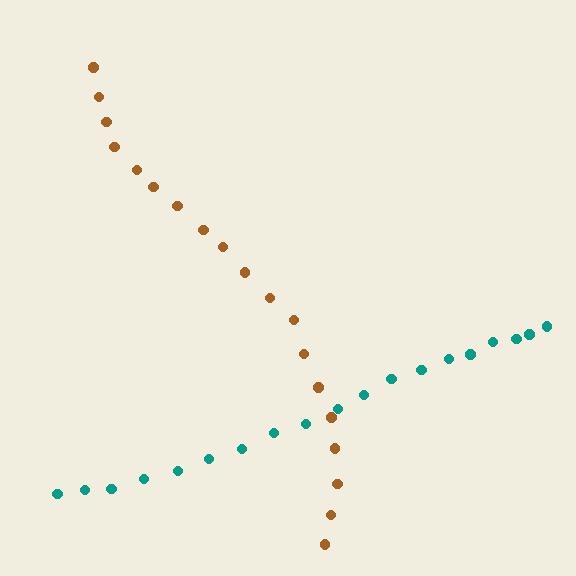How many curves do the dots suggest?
There are 2 distinct paths.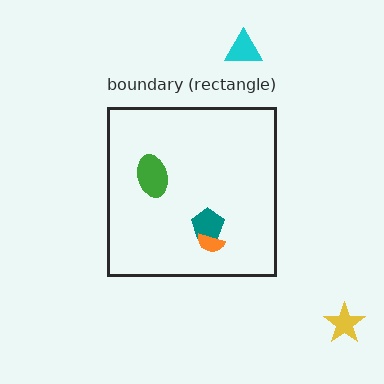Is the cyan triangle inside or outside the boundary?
Outside.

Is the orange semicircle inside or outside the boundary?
Inside.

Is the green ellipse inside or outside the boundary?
Inside.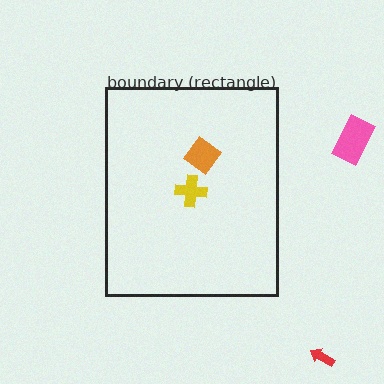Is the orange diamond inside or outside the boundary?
Inside.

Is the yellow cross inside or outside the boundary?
Inside.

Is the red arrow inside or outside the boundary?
Outside.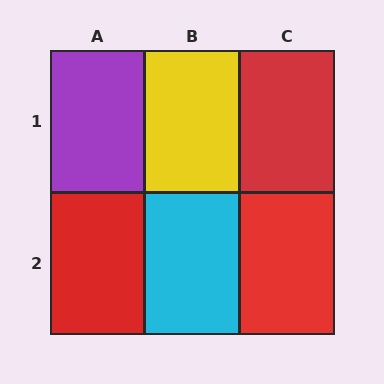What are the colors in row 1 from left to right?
Purple, yellow, red.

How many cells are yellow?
1 cell is yellow.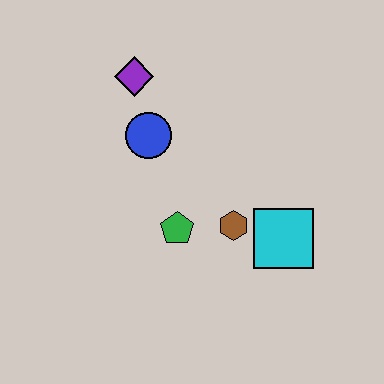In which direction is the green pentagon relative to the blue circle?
The green pentagon is below the blue circle.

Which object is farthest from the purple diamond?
The cyan square is farthest from the purple diamond.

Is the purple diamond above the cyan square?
Yes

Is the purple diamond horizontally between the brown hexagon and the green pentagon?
No